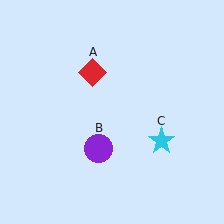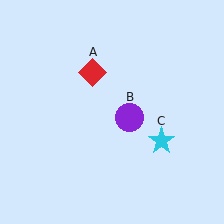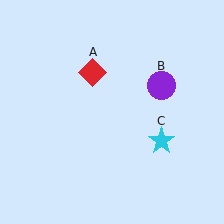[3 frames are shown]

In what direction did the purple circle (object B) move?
The purple circle (object B) moved up and to the right.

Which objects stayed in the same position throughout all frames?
Red diamond (object A) and cyan star (object C) remained stationary.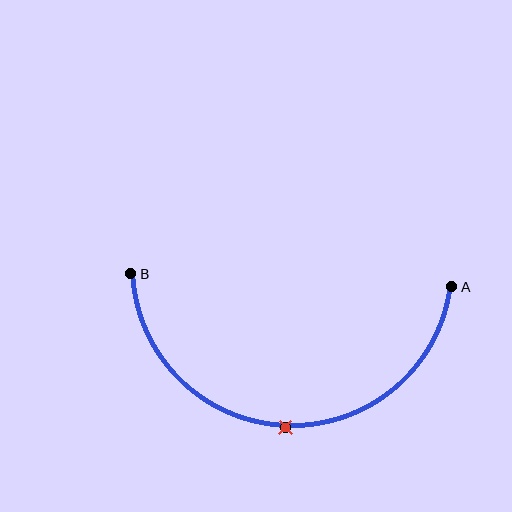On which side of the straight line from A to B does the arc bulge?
The arc bulges below the straight line connecting A and B.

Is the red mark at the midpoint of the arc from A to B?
Yes. The red mark lies on the arc at equal arc-length from both A and B — it is the arc midpoint.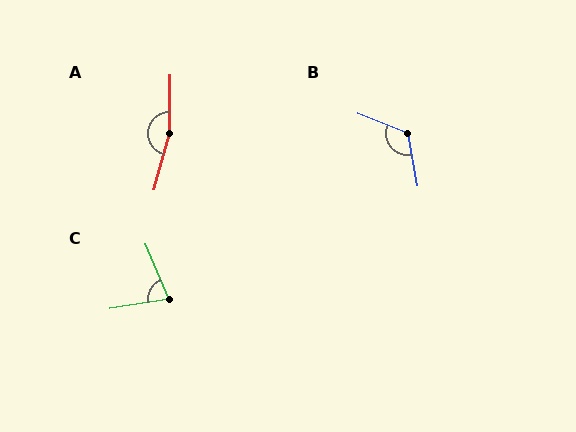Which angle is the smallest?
C, at approximately 77 degrees.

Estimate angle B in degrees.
Approximately 121 degrees.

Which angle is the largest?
A, at approximately 164 degrees.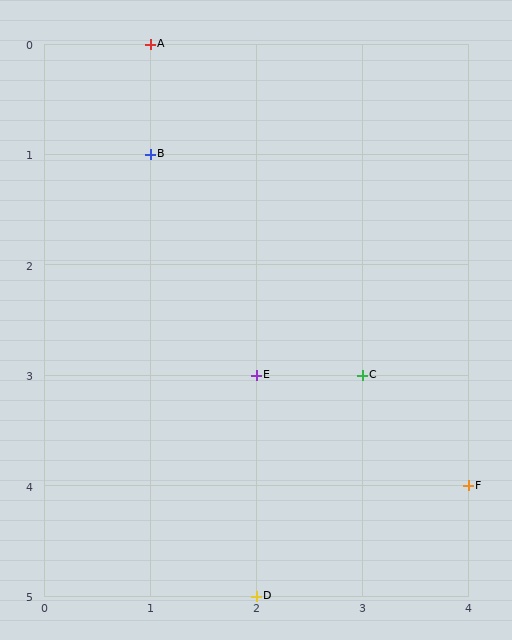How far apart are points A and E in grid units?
Points A and E are 1 column and 3 rows apart (about 3.2 grid units diagonally).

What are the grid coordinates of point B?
Point B is at grid coordinates (1, 1).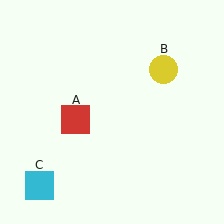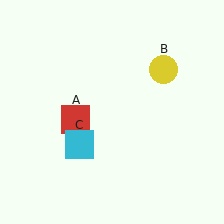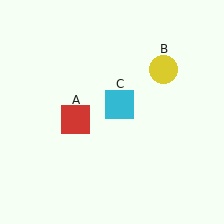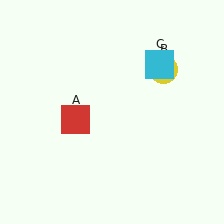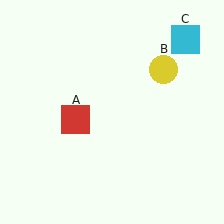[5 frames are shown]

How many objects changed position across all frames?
1 object changed position: cyan square (object C).